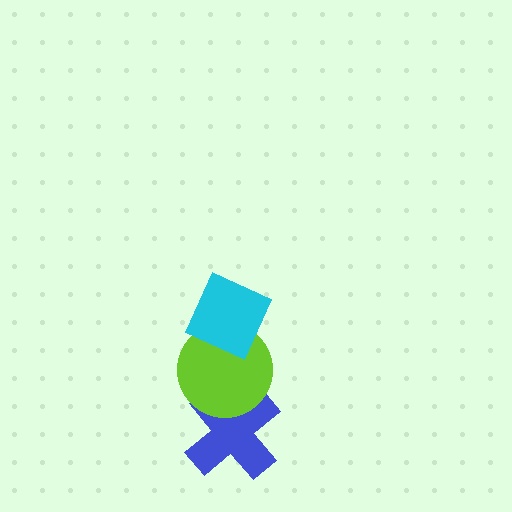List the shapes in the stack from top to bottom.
From top to bottom: the cyan diamond, the lime circle, the blue cross.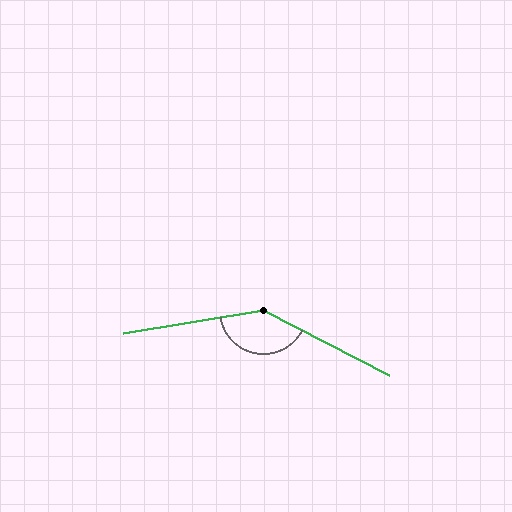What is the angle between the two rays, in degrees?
Approximately 144 degrees.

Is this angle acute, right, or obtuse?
It is obtuse.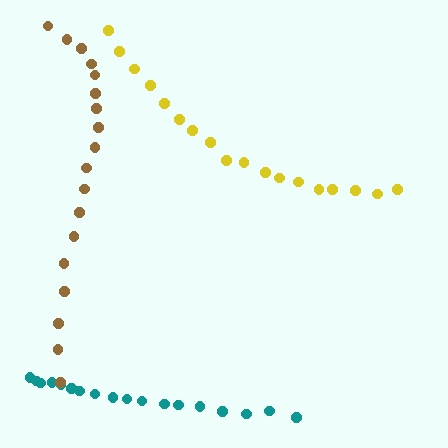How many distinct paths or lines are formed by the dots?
There are 3 distinct paths.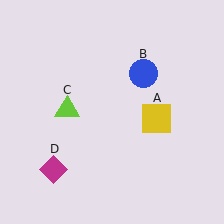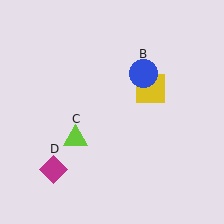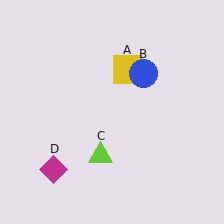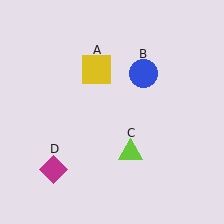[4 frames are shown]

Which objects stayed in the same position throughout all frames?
Blue circle (object B) and magenta diamond (object D) remained stationary.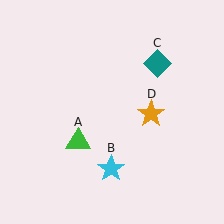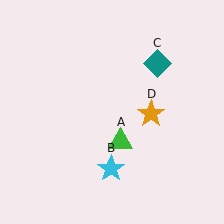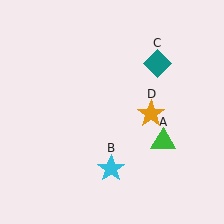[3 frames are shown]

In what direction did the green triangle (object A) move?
The green triangle (object A) moved right.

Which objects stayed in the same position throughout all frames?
Cyan star (object B) and teal diamond (object C) and orange star (object D) remained stationary.